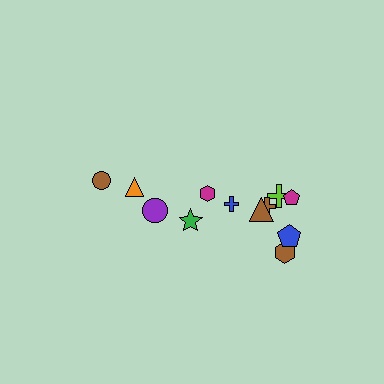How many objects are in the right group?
There are 8 objects.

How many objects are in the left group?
There are 4 objects.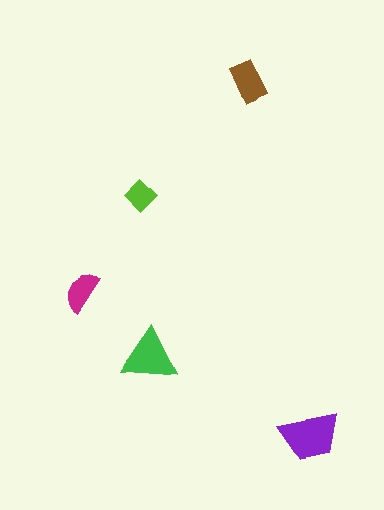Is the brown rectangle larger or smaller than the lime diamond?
Larger.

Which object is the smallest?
The lime diamond.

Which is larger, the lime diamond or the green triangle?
The green triangle.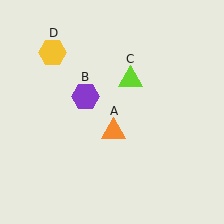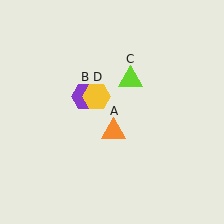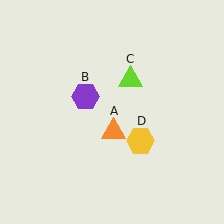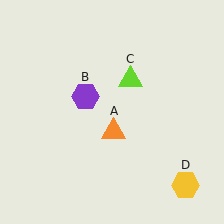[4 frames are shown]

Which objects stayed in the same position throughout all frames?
Orange triangle (object A) and purple hexagon (object B) and lime triangle (object C) remained stationary.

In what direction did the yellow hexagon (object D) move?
The yellow hexagon (object D) moved down and to the right.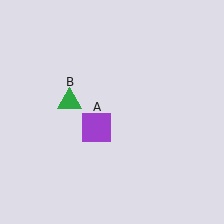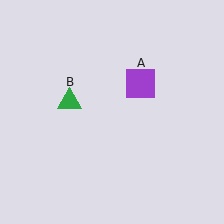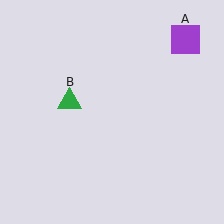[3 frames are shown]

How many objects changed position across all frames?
1 object changed position: purple square (object A).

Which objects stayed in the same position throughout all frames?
Green triangle (object B) remained stationary.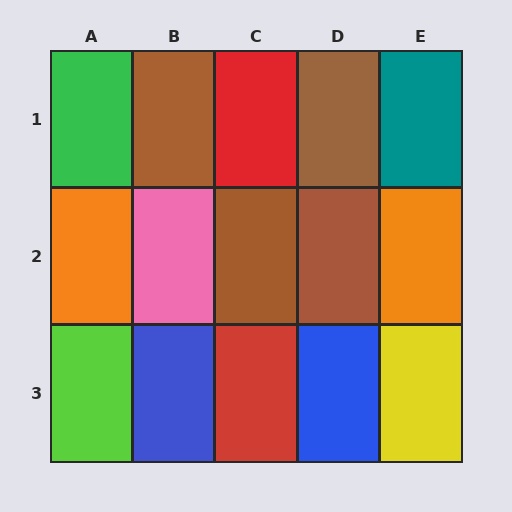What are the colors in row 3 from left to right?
Lime, blue, red, blue, yellow.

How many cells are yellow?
1 cell is yellow.